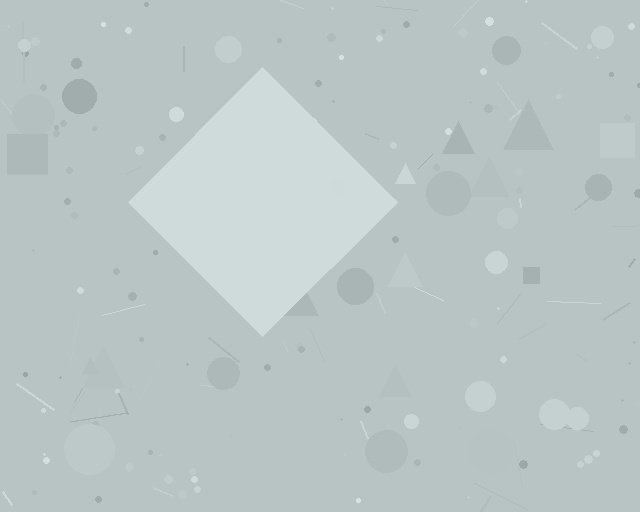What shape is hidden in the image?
A diamond is hidden in the image.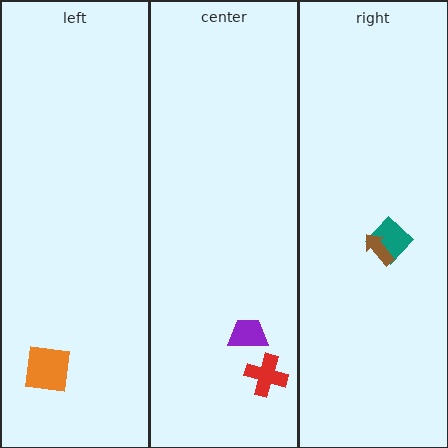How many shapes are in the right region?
2.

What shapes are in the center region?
The red cross, the purple trapezoid.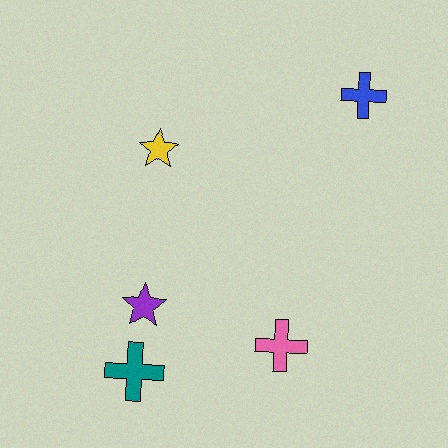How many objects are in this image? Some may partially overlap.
There are 5 objects.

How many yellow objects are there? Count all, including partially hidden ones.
There is 1 yellow object.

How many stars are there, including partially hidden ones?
There are 2 stars.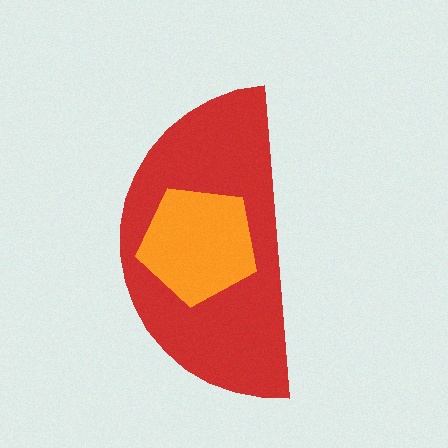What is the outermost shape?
The red semicircle.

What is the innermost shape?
The orange pentagon.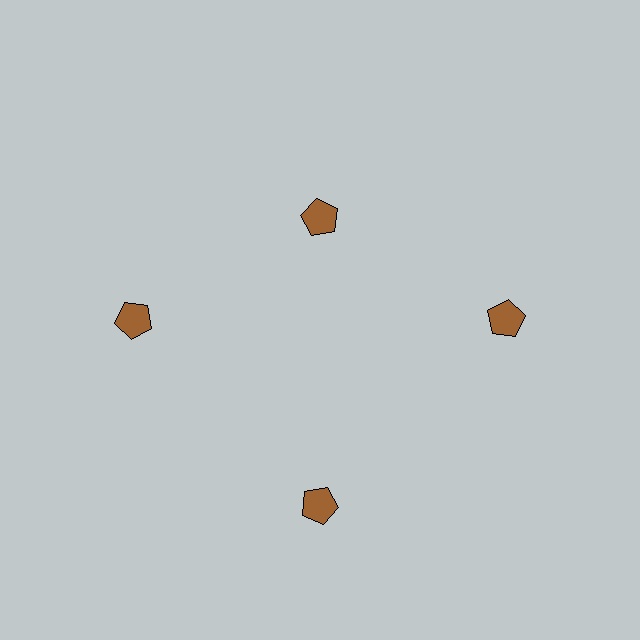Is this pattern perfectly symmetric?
No. The 4 brown pentagons are arranged in a ring, but one element near the 12 o'clock position is pulled inward toward the center, breaking the 4-fold rotational symmetry.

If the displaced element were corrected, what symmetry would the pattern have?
It would have 4-fold rotational symmetry — the pattern would map onto itself every 90 degrees.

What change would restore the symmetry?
The symmetry would be restored by moving it outward, back onto the ring so that all 4 pentagons sit at equal angles and equal distance from the center.